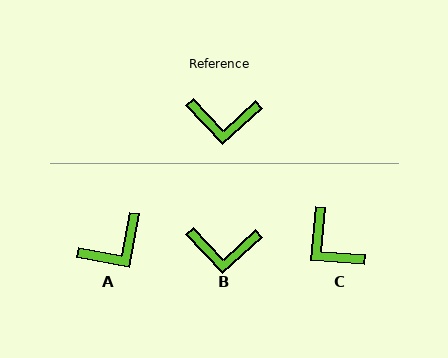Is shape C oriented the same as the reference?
No, it is off by about 47 degrees.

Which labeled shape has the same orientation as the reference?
B.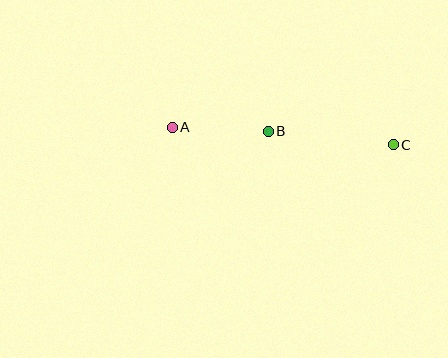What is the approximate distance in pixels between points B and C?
The distance between B and C is approximately 125 pixels.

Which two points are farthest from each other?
Points A and C are farthest from each other.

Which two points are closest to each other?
Points A and B are closest to each other.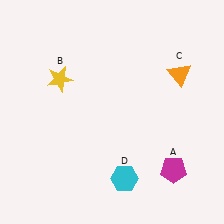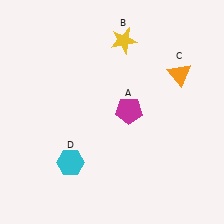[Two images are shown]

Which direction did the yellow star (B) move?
The yellow star (B) moved right.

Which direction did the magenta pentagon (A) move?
The magenta pentagon (A) moved up.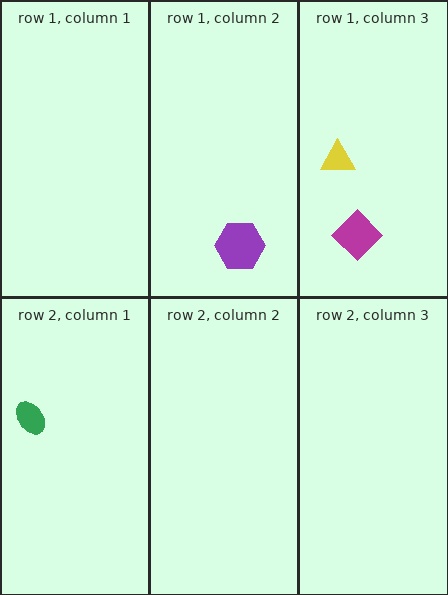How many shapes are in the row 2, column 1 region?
1.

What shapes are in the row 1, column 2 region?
The purple hexagon.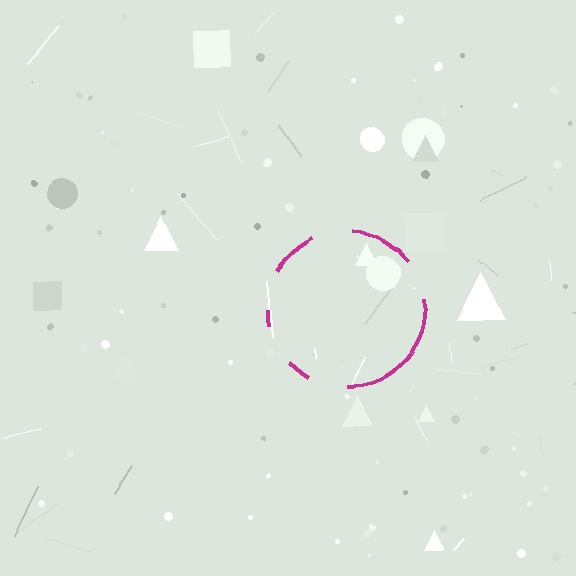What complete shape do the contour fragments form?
The contour fragments form a circle.